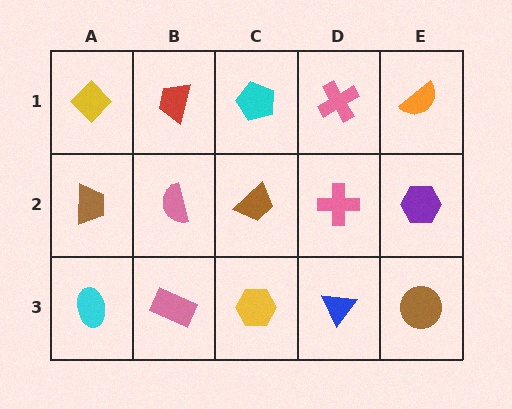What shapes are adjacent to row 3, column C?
A brown trapezoid (row 2, column C), a pink rectangle (row 3, column B), a blue triangle (row 3, column D).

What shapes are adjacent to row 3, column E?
A purple hexagon (row 2, column E), a blue triangle (row 3, column D).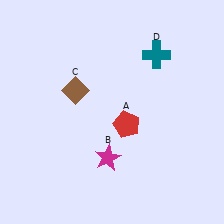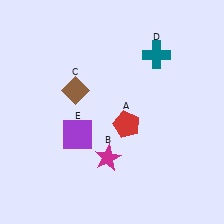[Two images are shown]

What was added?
A purple square (E) was added in Image 2.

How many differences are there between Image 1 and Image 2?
There is 1 difference between the two images.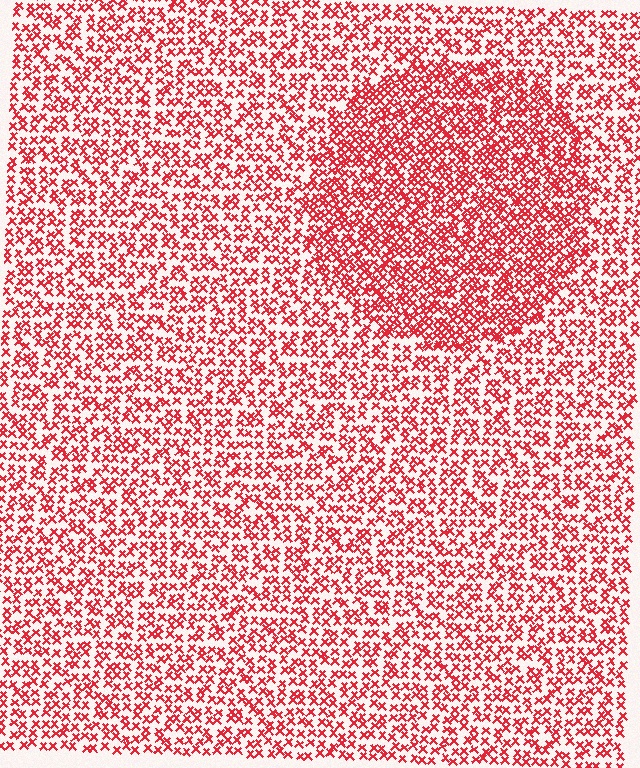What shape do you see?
I see a circle.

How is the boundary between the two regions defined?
The boundary is defined by a change in element density (approximately 1.7x ratio). All elements are the same color, size, and shape.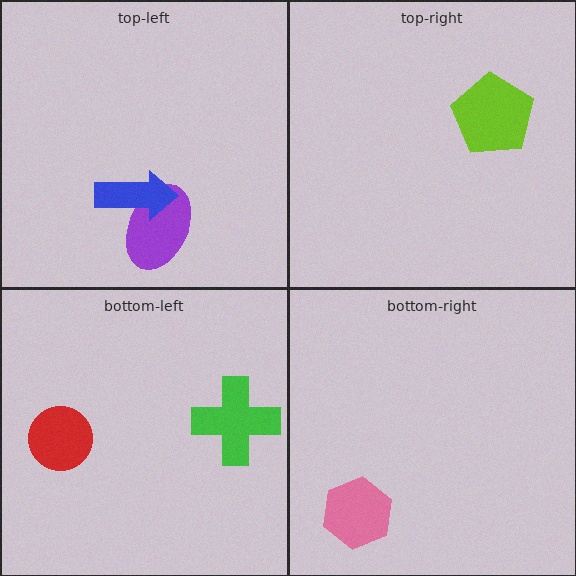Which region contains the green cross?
The bottom-left region.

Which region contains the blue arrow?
The top-left region.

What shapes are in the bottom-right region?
The pink hexagon.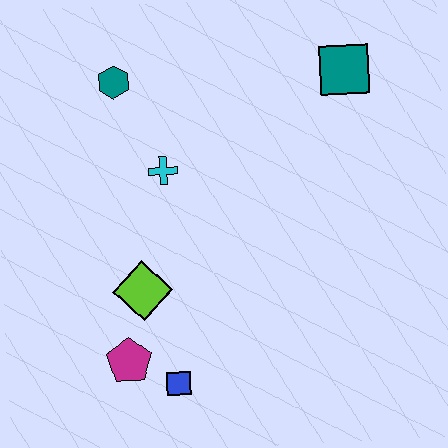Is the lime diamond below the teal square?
Yes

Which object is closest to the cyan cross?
The teal hexagon is closest to the cyan cross.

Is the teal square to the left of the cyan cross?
No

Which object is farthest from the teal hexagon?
The blue square is farthest from the teal hexagon.